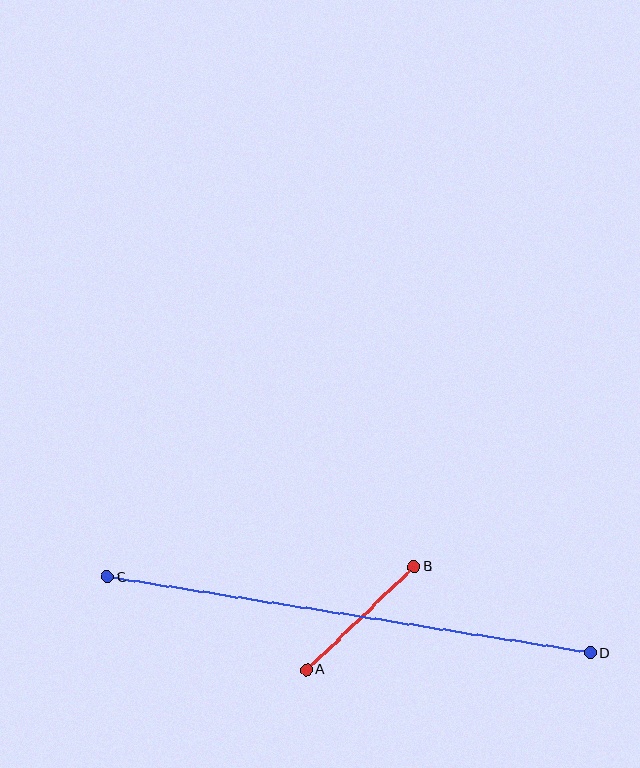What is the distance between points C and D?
The distance is approximately 489 pixels.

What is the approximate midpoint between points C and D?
The midpoint is at approximately (349, 615) pixels.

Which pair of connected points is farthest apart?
Points C and D are farthest apart.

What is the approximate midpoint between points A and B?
The midpoint is at approximately (361, 618) pixels.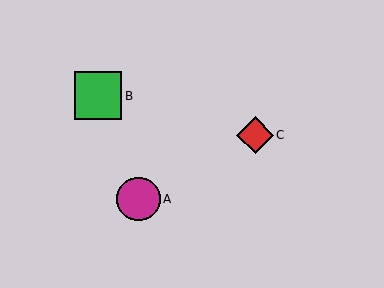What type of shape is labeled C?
Shape C is a red diamond.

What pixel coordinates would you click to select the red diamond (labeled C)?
Click at (255, 135) to select the red diamond C.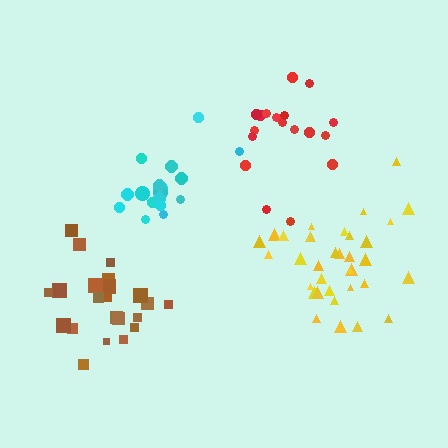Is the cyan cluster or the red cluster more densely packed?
Cyan.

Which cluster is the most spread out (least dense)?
Red.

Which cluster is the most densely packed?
Cyan.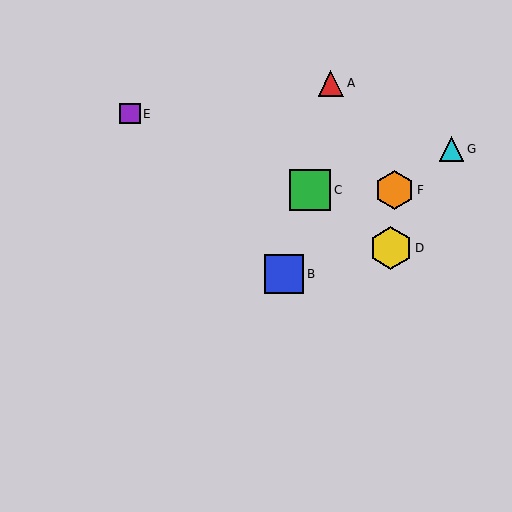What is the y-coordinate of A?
Object A is at y≈83.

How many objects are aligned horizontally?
2 objects (C, F) are aligned horizontally.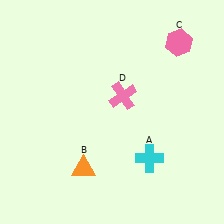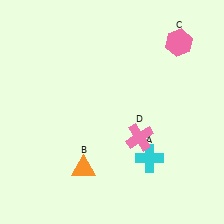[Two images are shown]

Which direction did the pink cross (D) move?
The pink cross (D) moved down.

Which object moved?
The pink cross (D) moved down.